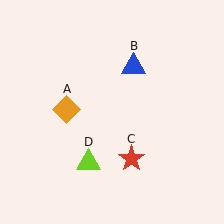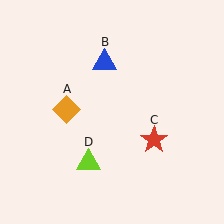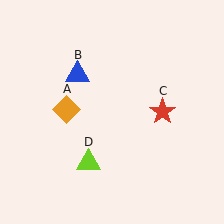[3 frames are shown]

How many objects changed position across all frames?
2 objects changed position: blue triangle (object B), red star (object C).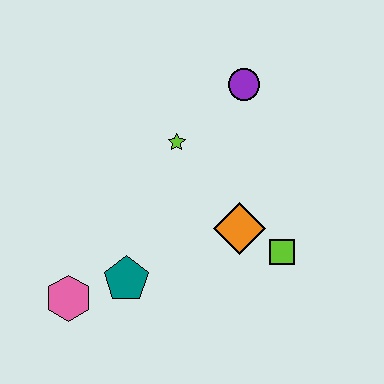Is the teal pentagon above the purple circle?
No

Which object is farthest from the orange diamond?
The pink hexagon is farthest from the orange diamond.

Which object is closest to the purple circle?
The lime star is closest to the purple circle.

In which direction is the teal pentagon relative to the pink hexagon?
The teal pentagon is to the right of the pink hexagon.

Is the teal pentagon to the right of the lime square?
No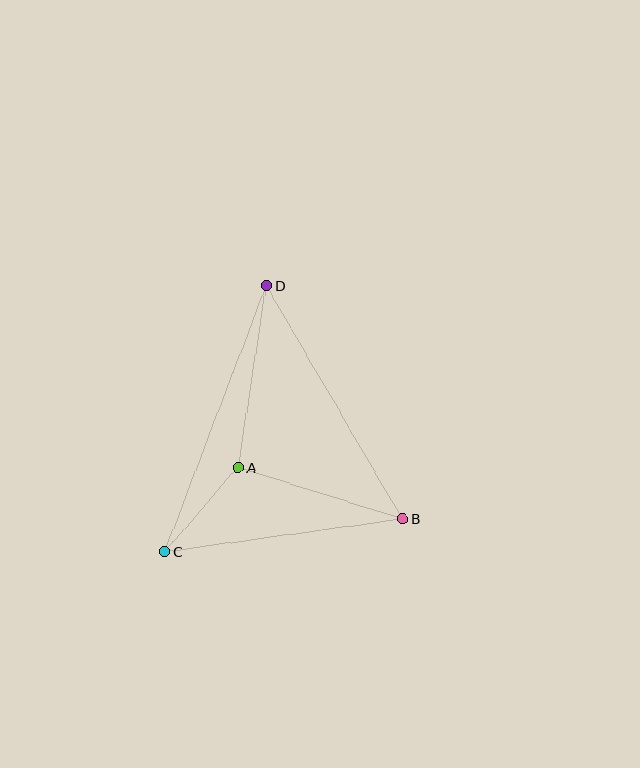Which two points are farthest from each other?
Points C and D are farthest from each other.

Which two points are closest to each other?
Points A and C are closest to each other.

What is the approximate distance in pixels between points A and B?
The distance between A and B is approximately 172 pixels.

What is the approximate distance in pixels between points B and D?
The distance between B and D is approximately 270 pixels.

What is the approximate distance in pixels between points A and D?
The distance between A and D is approximately 184 pixels.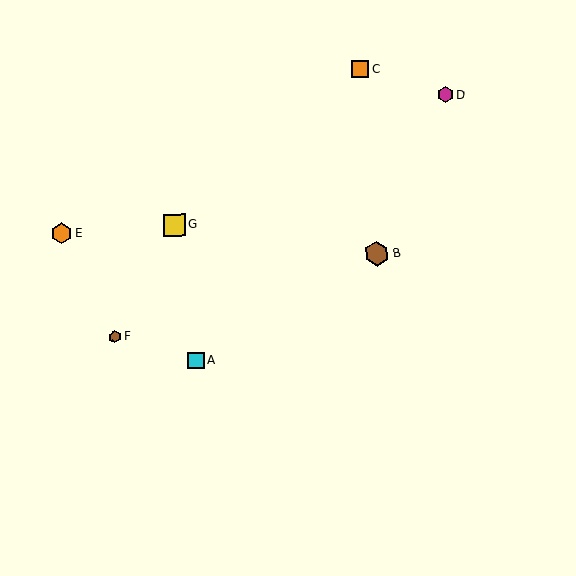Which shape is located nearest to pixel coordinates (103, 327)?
The brown hexagon (labeled F) at (114, 337) is nearest to that location.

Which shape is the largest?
The brown hexagon (labeled B) is the largest.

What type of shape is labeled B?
Shape B is a brown hexagon.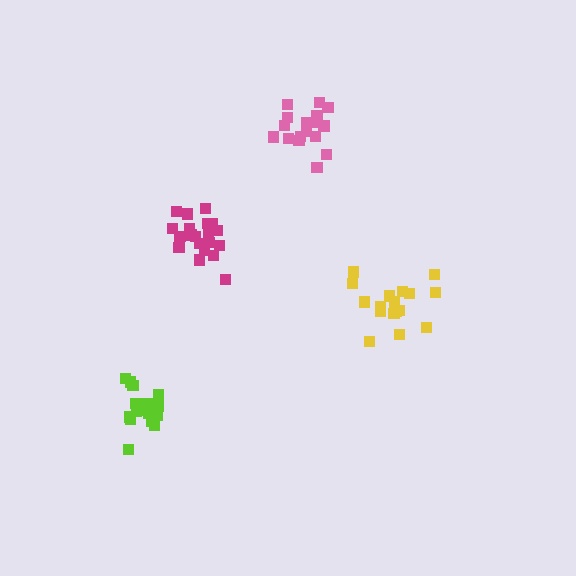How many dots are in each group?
Group 1: 18 dots, Group 2: 20 dots, Group 3: 18 dots, Group 4: 19 dots (75 total).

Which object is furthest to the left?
The lime cluster is leftmost.